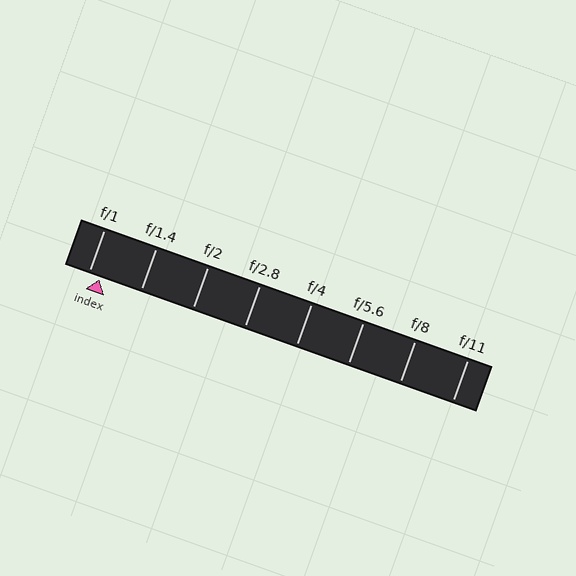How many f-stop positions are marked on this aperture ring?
There are 8 f-stop positions marked.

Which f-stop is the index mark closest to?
The index mark is closest to f/1.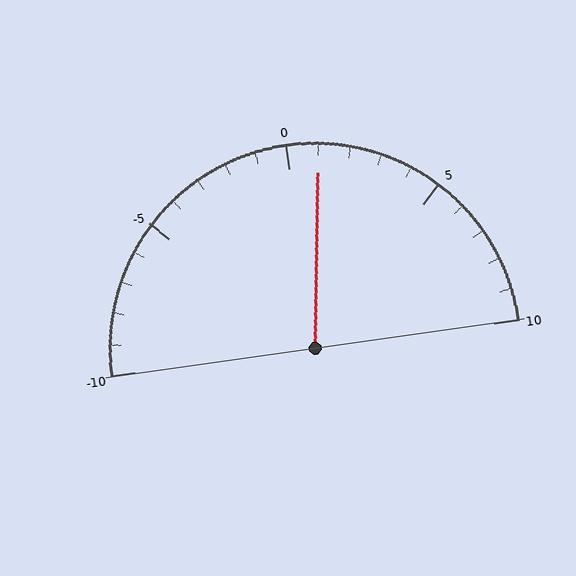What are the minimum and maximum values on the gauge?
The gauge ranges from -10 to 10.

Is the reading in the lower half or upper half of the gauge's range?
The reading is in the upper half of the range (-10 to 10).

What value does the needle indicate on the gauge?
The needle indicates approximately 1.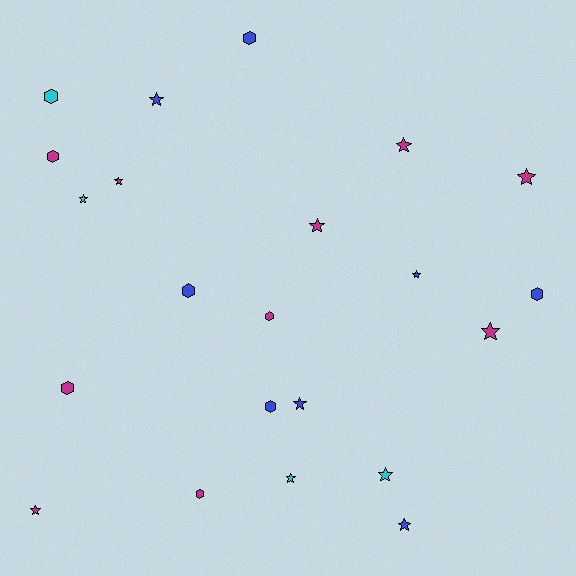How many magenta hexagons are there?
There are 4 magenta hexagons.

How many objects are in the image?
There are 22 objects.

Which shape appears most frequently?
Star, with 13 objects.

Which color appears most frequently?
Magenta, with 10 objects.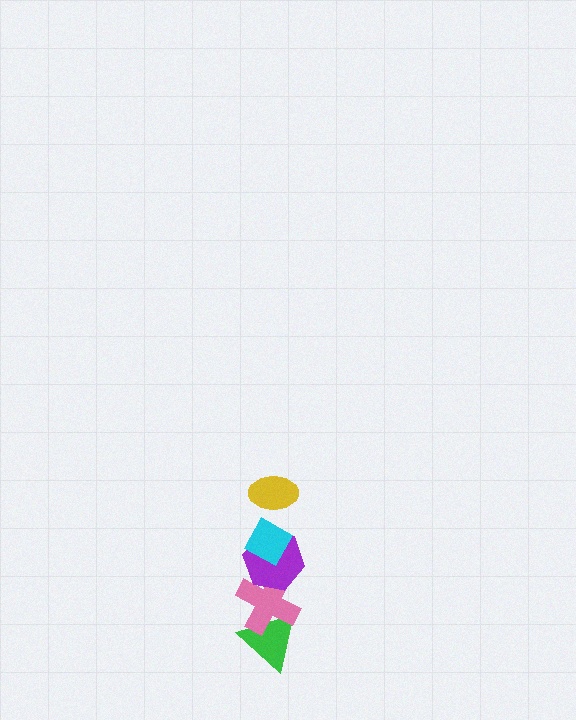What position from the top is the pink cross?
The pink cross is 4th from the top.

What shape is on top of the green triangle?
The pink cross is on top of the green triangle.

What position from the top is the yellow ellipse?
The yellow ellipse is 1st from the top.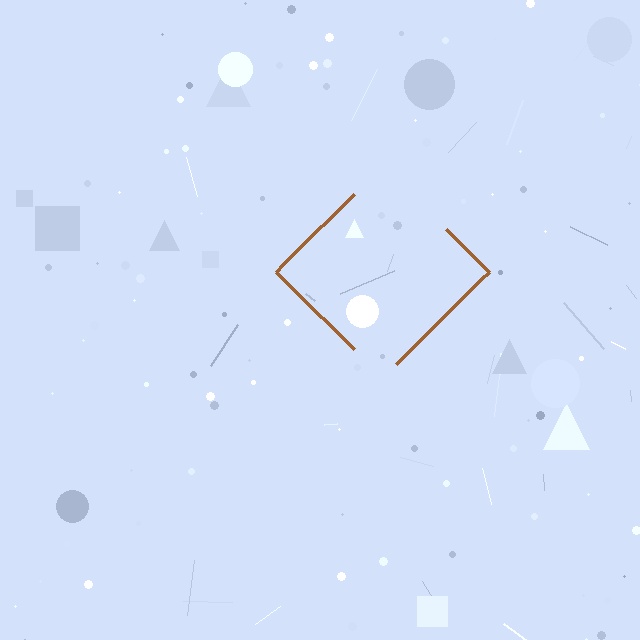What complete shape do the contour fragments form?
The contour fragments form a diamond.